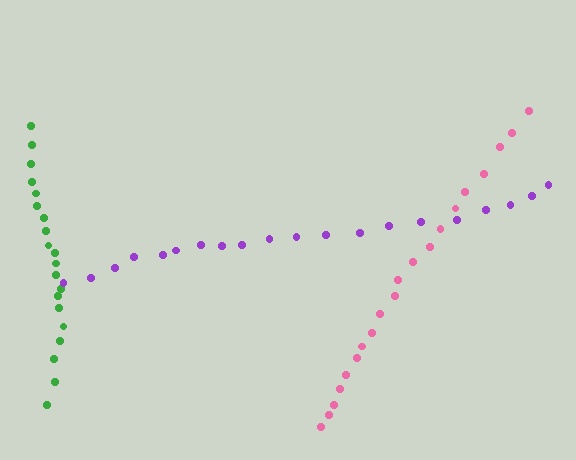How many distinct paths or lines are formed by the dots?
There are 3 distinct paths.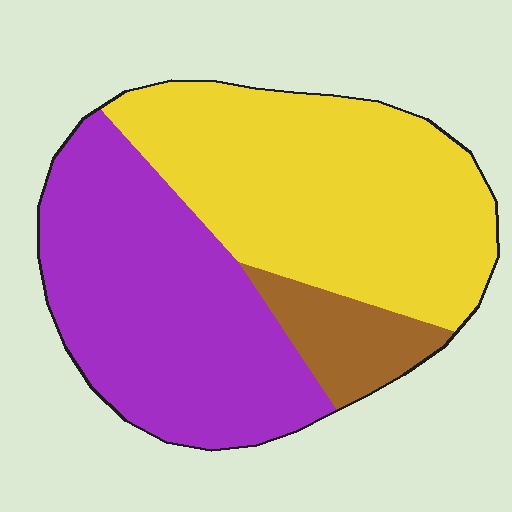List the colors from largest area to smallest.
From largest to smallest: yellow, purple, brown.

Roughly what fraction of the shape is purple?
Purple covers 43% of the shape.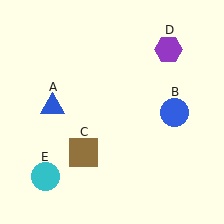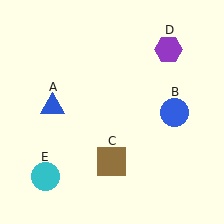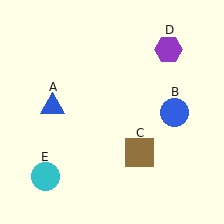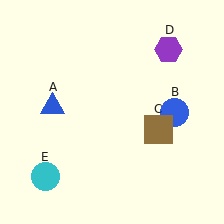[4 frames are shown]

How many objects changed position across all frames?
1 object changed position: brown square (object C).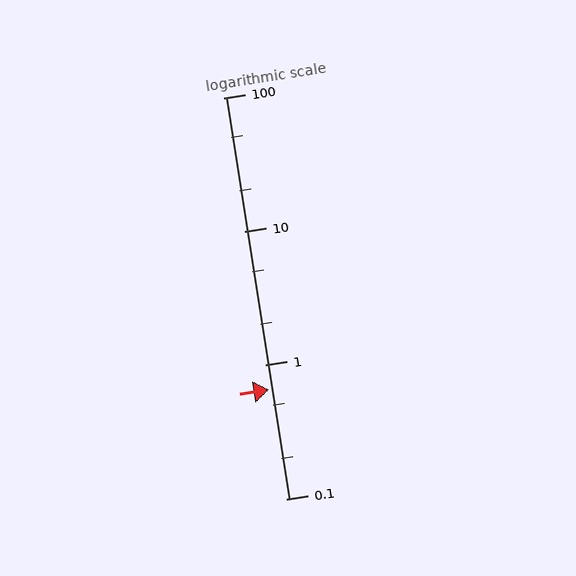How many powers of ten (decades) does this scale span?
The scale spans 3 decades, from 0.1 to 100.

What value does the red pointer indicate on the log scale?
The pointer indicates approximately 0.65.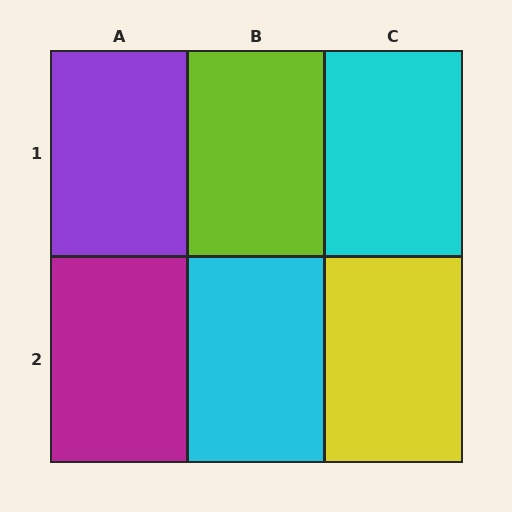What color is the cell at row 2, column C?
Yellow.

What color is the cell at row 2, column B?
Cyan.